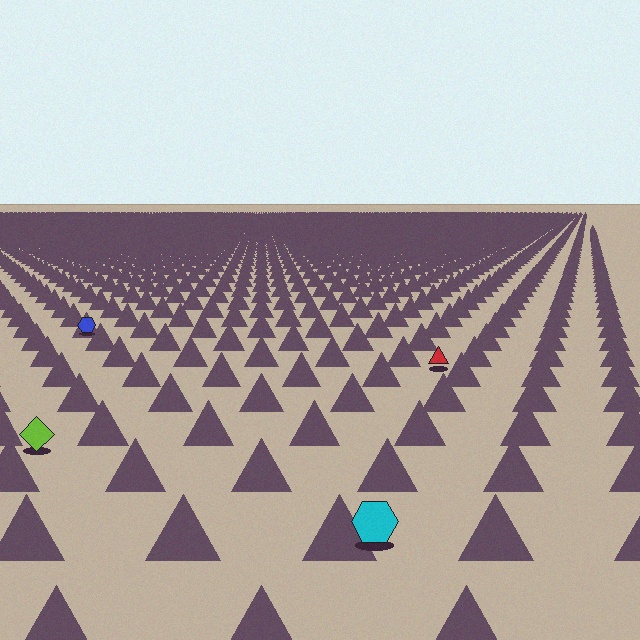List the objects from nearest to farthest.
From nearest to farthest: the cyan hexagon, the lime diamond, the red triangle, the blue hexagon.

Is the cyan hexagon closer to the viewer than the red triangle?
Yes. The cyan hexagon is closer — you can tell from the texture gradient: the ground texture is coarser near it.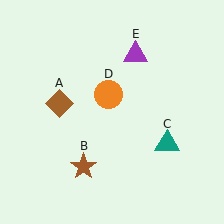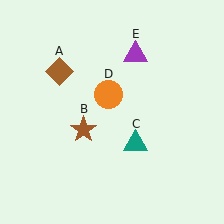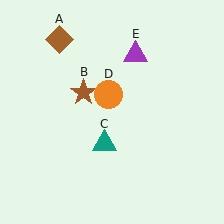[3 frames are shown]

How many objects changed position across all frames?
3 objects changed position: brown diamond (object A), brown star (object B), teal triangle (object C).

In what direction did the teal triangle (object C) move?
The teal triangle (object C) moved left.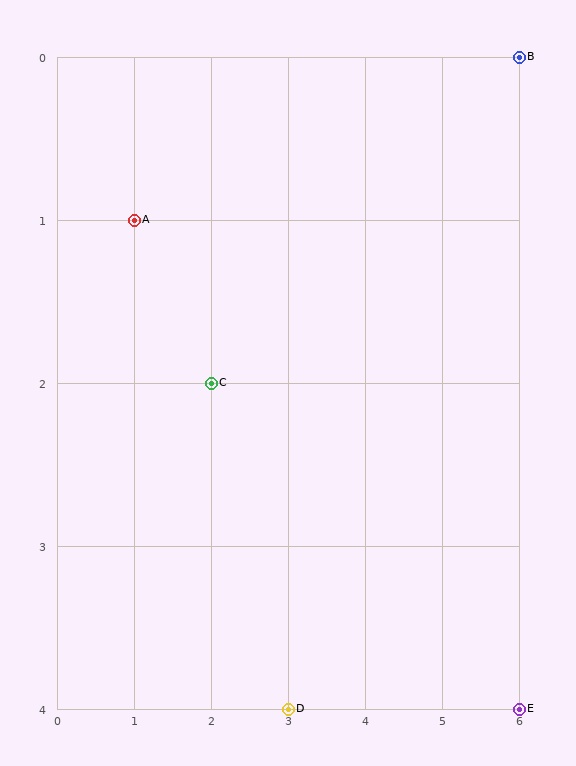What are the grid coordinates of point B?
Point B is at grid coordinates (6, 0).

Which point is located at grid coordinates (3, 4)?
Point D is at (3, 4).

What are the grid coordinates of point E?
Point E is at grid coordinates (6, 4).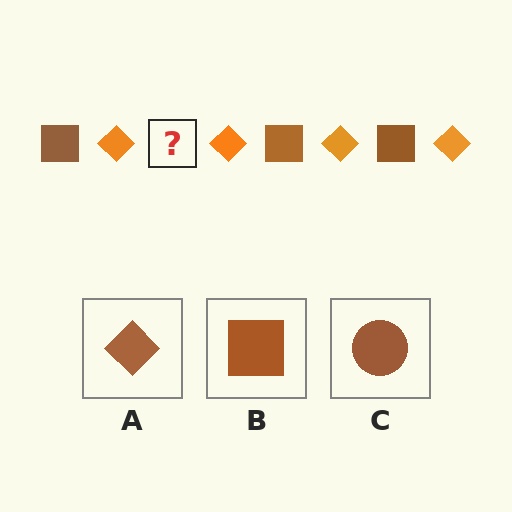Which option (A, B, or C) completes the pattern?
B.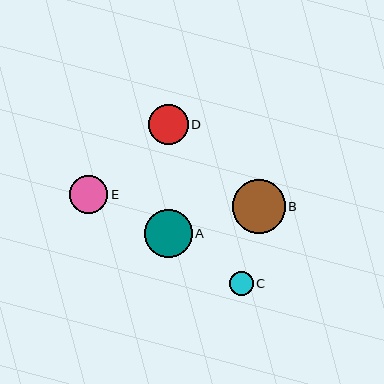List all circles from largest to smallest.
From largest to smallest: B, A, D, E, C.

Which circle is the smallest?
Circle C is the smallest with a size of approximately 24 pixels.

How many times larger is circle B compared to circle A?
Circle B is approximately 1.1 times the size of circle A.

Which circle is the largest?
Circle B is the largest with a size of approximately 53 pixels.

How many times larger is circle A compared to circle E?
Circle A is approximately 1.3 times the size of circle E.